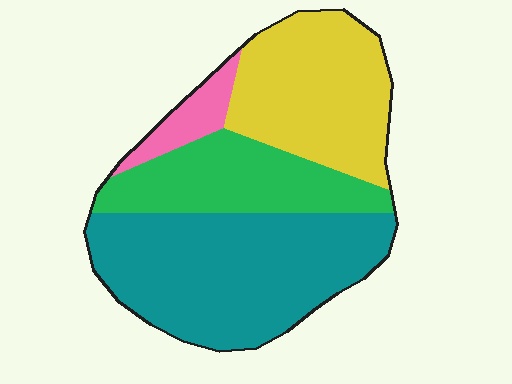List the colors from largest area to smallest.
From largest to smallest: teal, yellow, green, pink.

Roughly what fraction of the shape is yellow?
Yellow covers 29% of the shape.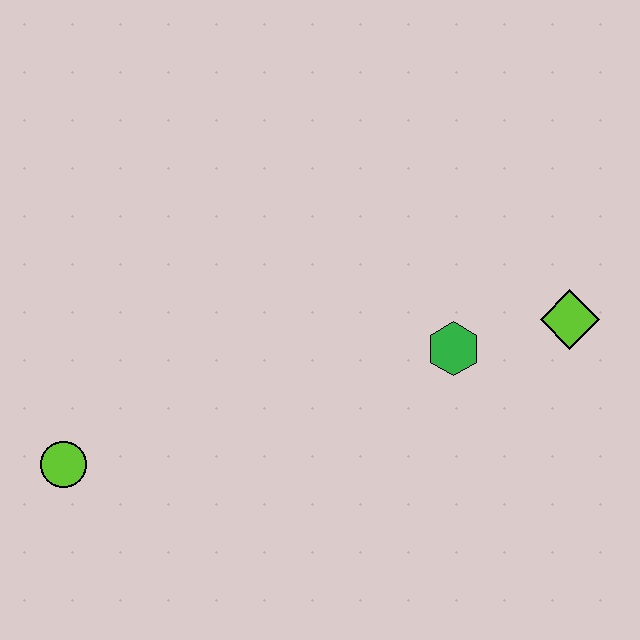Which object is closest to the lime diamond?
The green hexagon is closest to the lime diamond.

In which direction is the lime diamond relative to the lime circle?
The lime diamond is to the right of the lime circle.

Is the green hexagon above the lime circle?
Yes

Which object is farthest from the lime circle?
The lime diamond is farthest from the lime circle.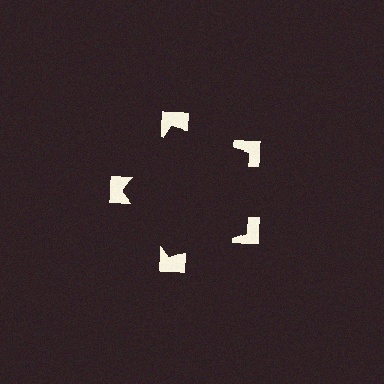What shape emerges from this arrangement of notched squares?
An illusory pentagon — its edges are inferred from the aligned wedge cuts in the notched squares, not physically drawn.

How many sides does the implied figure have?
5 sides.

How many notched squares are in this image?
There are 5 — one at each vertex of the illusory pentagon.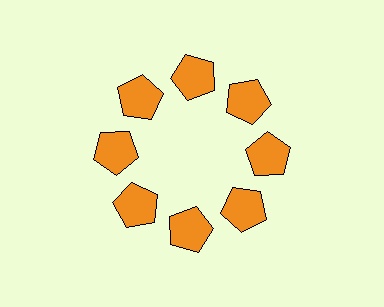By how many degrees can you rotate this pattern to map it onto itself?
The pattern maps onto itself every 45 degrees of rotation.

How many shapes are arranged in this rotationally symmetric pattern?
There are 8 shapes, arranged in 8 groups of 1.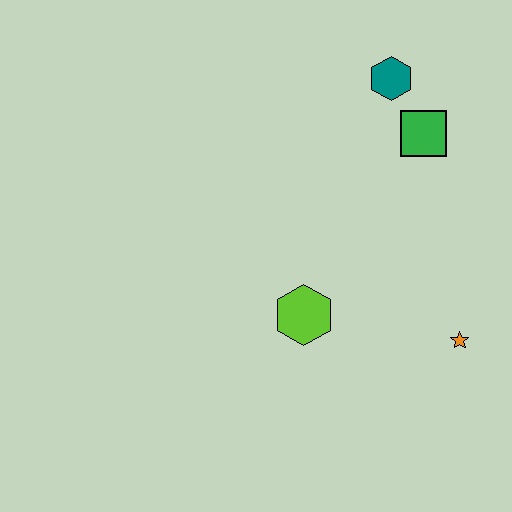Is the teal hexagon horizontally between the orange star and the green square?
No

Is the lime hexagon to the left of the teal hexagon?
Yes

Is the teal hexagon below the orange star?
No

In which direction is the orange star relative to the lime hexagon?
The orange star is to the right of the lime hexagon.